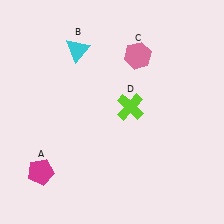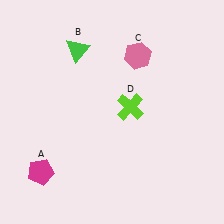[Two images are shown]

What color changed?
The triangle (B) changed from cyan in Image 1 to green in Image 2.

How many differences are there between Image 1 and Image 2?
There is 1 difference between the two images.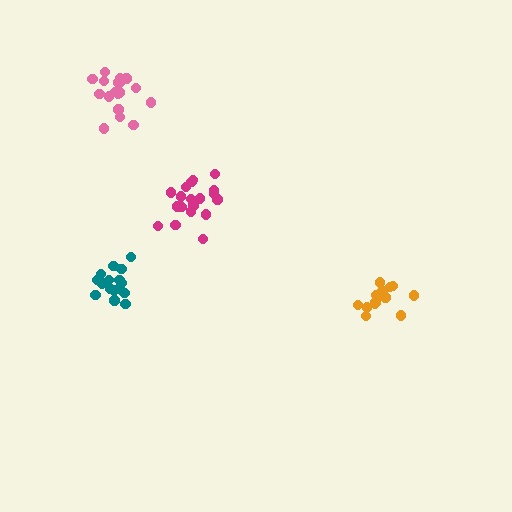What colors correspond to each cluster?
The clusters are colored: orange, teal, magenta, pink.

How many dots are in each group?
Group 1: 15 dots, Group 2: 17 dots, Group 3: 21 dots, Group 4: 18 dots (71 total).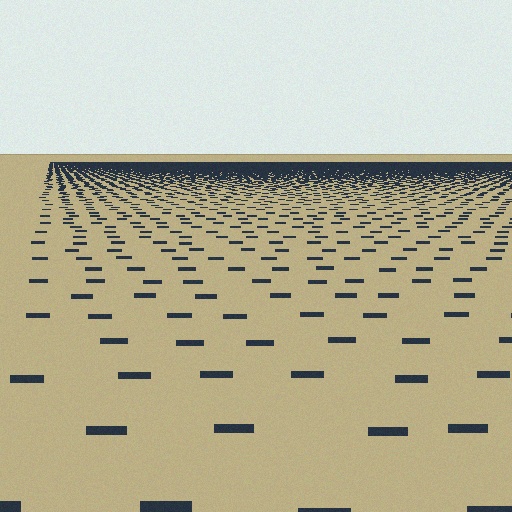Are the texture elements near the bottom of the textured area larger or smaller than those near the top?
Larger. Near the bottom, elements are closer to the viewer and appear at a bigger on-screen size.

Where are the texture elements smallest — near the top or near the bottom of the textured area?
Near the top.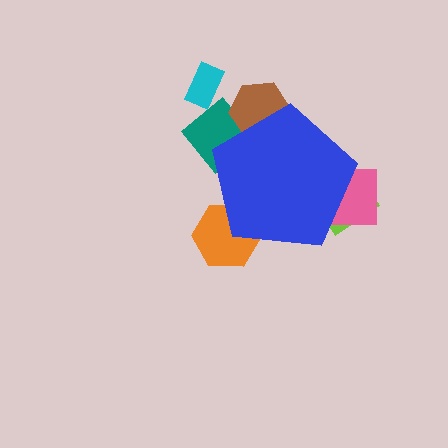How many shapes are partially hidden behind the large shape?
5 shapes are partially hidden.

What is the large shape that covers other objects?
A blue pentagon.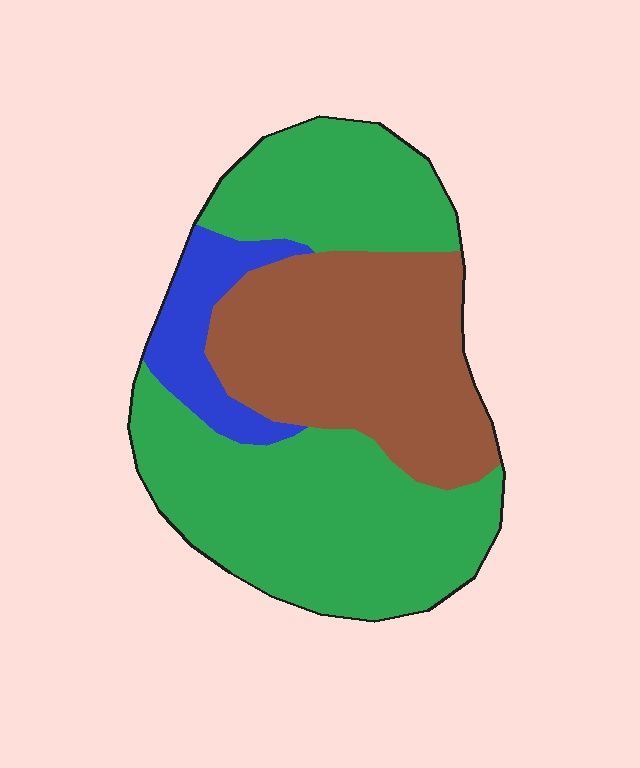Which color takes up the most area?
Green, at roughly 55%.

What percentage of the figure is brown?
Brown covers roughly 35% of the figure.